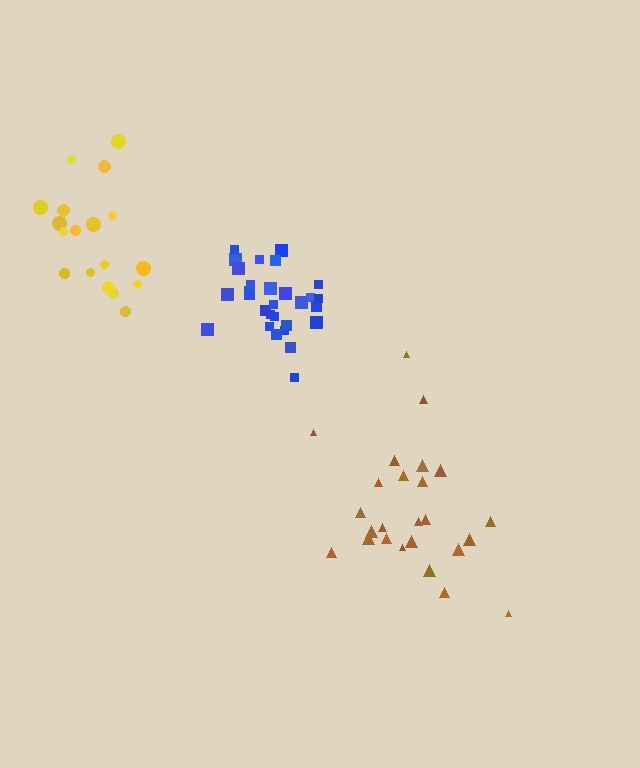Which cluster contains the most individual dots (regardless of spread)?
Blue (30).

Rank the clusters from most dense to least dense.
blue, yellow, brown.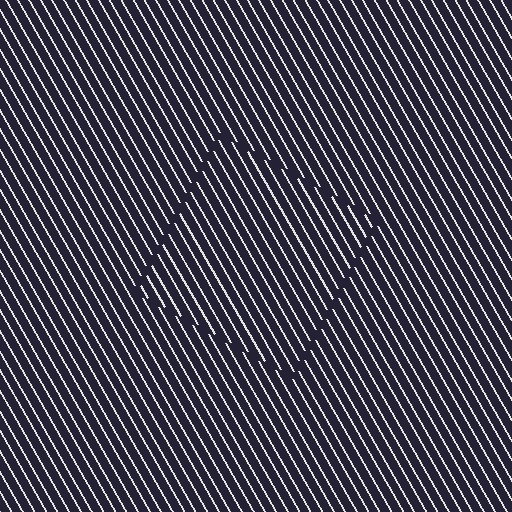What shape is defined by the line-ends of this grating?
An illusory square. The interior of the shape contains the same grating, shifted by half a period — the contour is defined by the phase discontinuity where line-ends from the inner and outer gratings abut.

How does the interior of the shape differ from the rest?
The interior of the shape contains the same grating, shifted by half a period — the contour is defined by the phase discontinuity where line-ends from the inner and outer gratings abut.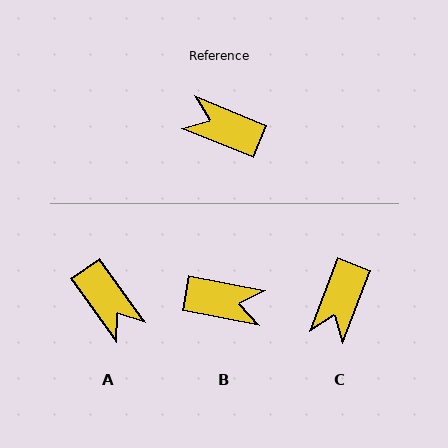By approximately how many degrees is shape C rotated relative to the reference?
Approximately 92 degrees counter-clockwise.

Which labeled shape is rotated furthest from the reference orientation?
B, about 169 degrees away.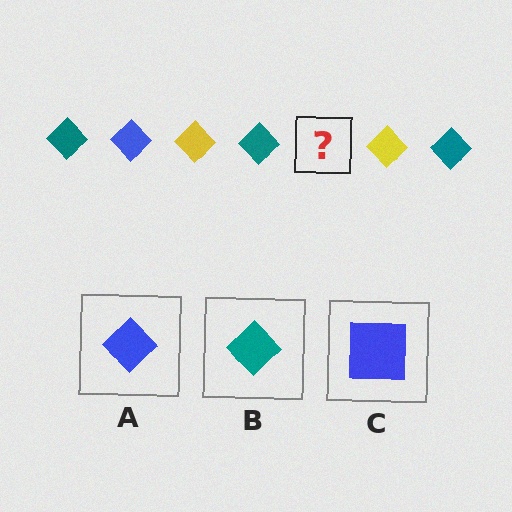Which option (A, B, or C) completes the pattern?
A.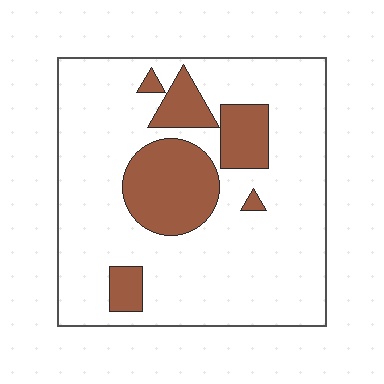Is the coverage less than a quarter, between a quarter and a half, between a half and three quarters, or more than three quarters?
Less than a quarter.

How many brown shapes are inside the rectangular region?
6.